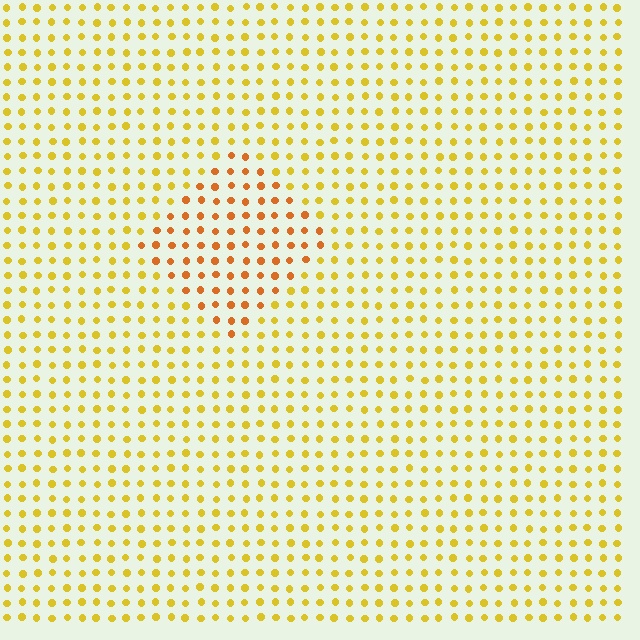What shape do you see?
I see a diamond.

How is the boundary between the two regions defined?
The boundary is defined purely by a slight shift in hue (about 29 degrees). Spacing, size, and orientation are identical on both sides.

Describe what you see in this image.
The image is filled with small yellow elements in a uniform arrangement. A diamond-shaped region is visible where the elements are tinted to a slightly different hue, forming a subtle color boundary.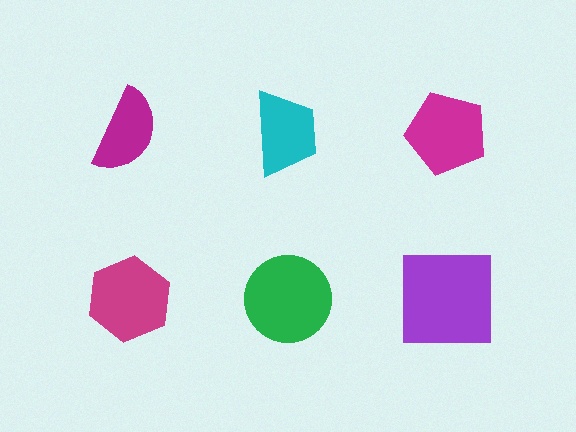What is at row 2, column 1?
A magenta hexagon.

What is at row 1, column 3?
A magenta pentagon.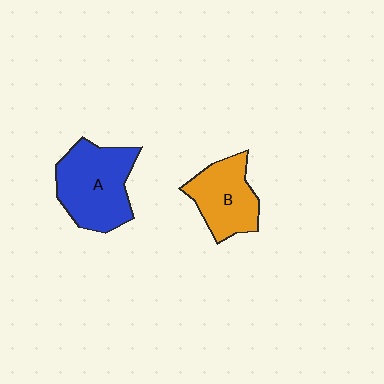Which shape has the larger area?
Shape A (blue).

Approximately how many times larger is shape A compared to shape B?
Approximately 1.3 times.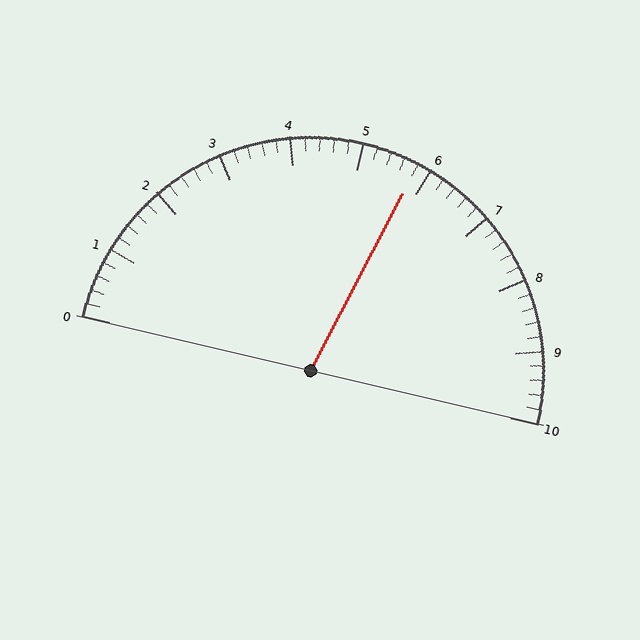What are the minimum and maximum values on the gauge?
The gauge ranges from 0 to 10.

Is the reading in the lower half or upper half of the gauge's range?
The reading is in the upper half of the range (0 to 10).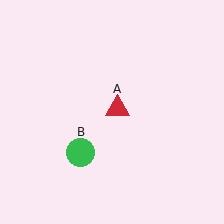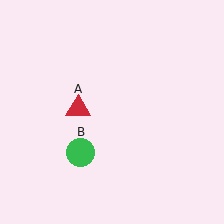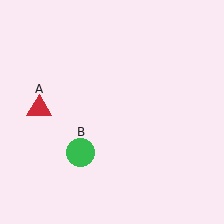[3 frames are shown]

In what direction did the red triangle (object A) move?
The red triangle (object A) moved left.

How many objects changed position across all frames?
1 object changed position: red triangle (object A).